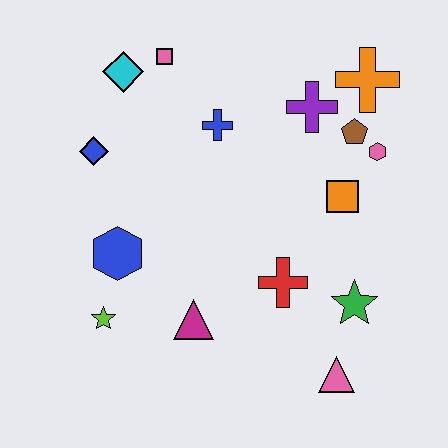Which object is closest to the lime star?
The blue hexagon is closest to the lime star.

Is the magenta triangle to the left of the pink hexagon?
Yes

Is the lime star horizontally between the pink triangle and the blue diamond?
Yes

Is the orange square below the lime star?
No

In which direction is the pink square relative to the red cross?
The pink square is above the red cross.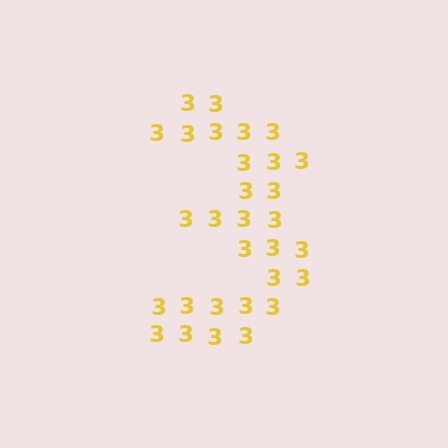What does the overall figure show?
The overall figure shows the digit 3.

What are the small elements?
The small elements are digit 3's.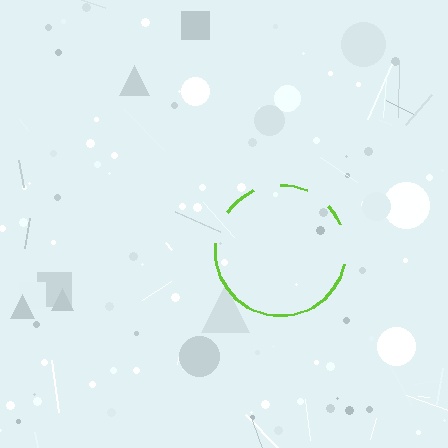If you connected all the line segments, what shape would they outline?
They would outline a circle.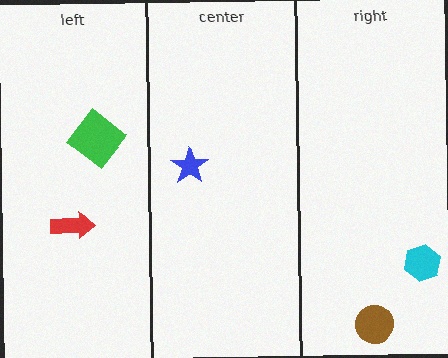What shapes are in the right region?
The brown circle, the cyan hexagon.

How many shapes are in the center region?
1.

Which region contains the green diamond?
The left region.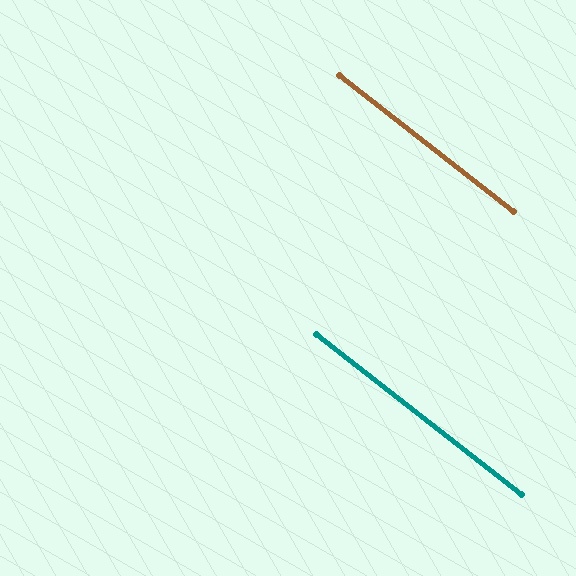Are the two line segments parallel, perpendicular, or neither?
Parallel — their directions differ by only 0.0°.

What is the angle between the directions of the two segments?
Approximately 0 degrees.